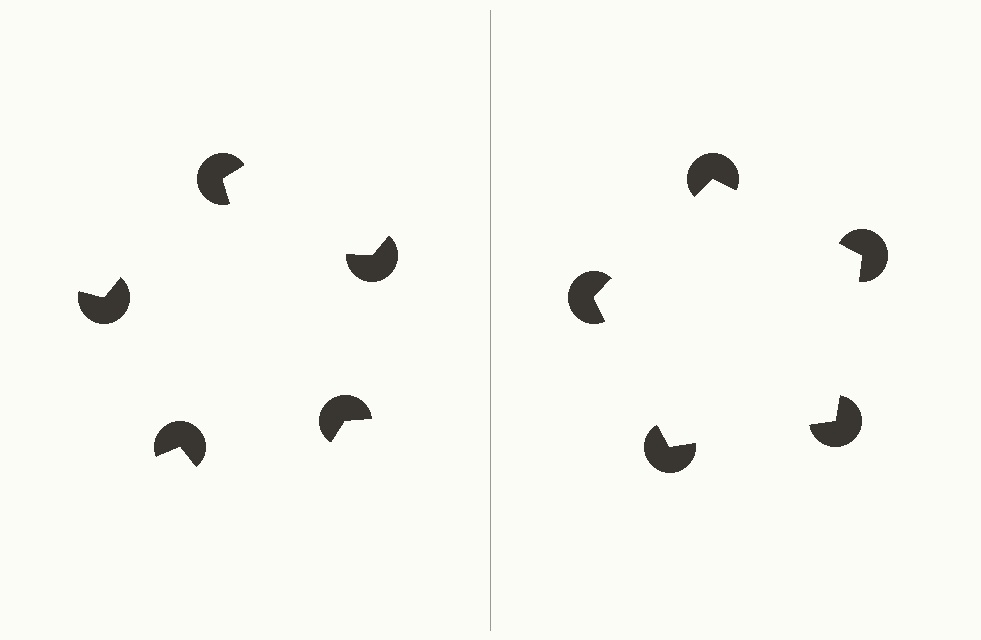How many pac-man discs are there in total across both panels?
10 — 5 on each side.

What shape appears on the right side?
An illusory pentagon.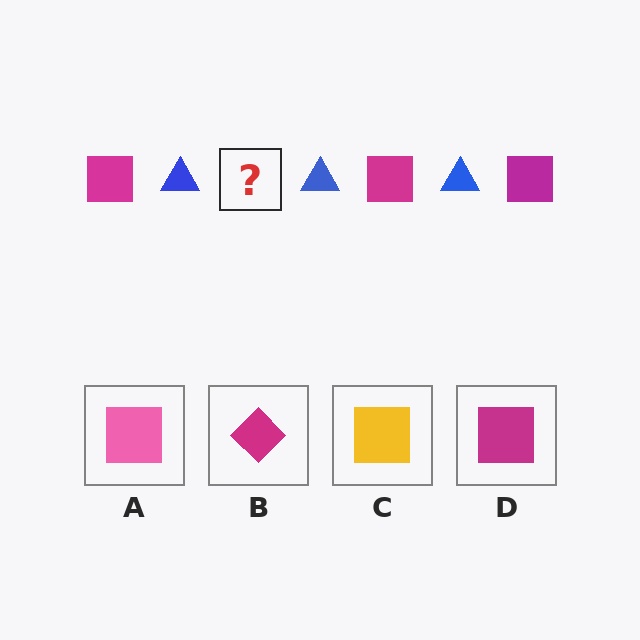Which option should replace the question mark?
Option D.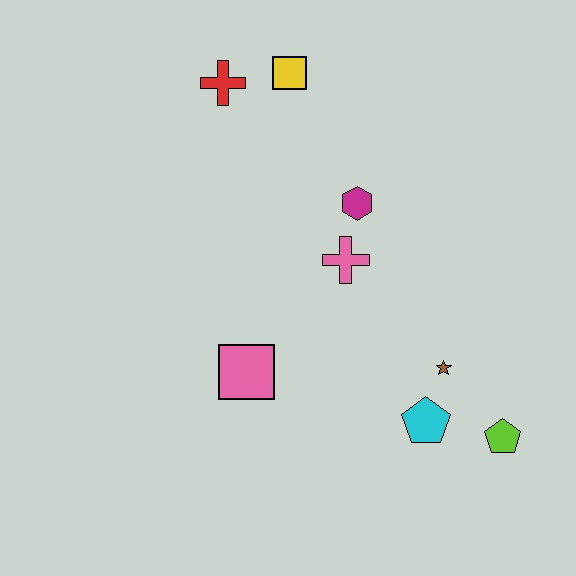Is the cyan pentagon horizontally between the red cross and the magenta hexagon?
No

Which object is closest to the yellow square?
The red cross is closest to the yellow square.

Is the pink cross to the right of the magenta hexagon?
No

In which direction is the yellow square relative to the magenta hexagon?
The yellow square is above the magenta hexagon.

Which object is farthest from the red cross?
The lime pentagon is farthest from the red cross.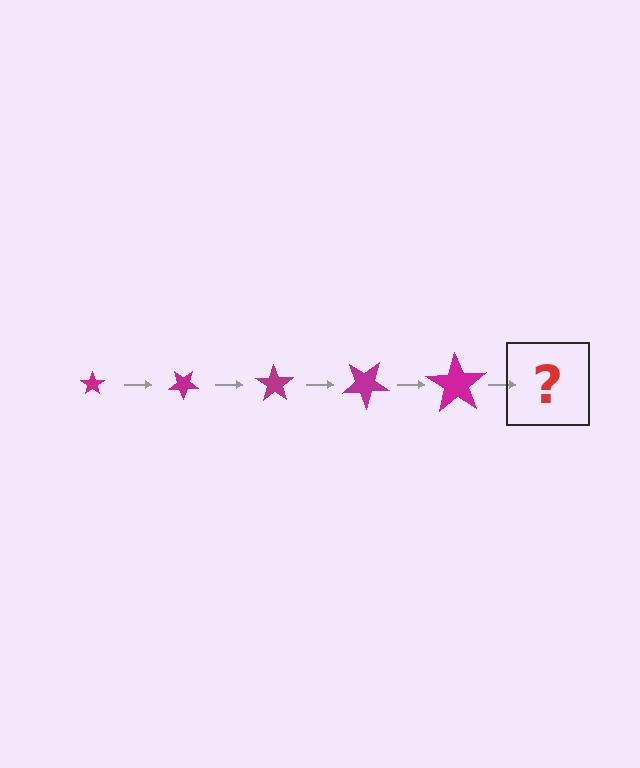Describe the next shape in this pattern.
It should be a star, larger than the previous one and rotated 175 degrees from the start.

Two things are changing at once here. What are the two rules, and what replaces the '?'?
The two rules are that the star grows larger each step and it rotates 35 degrees each step. The '?' should be a star, larger than the previous one and rotated 175 degrees from the start.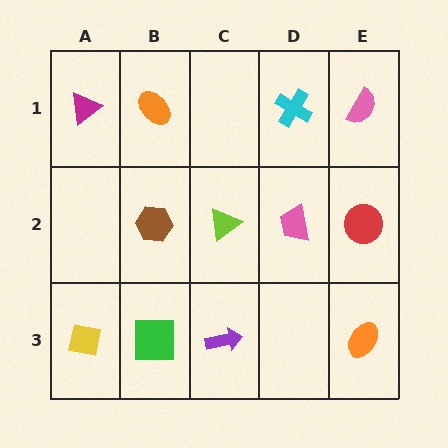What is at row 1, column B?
An orange ellipse.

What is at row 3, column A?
A yellow square.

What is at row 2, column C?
A lime triangle.